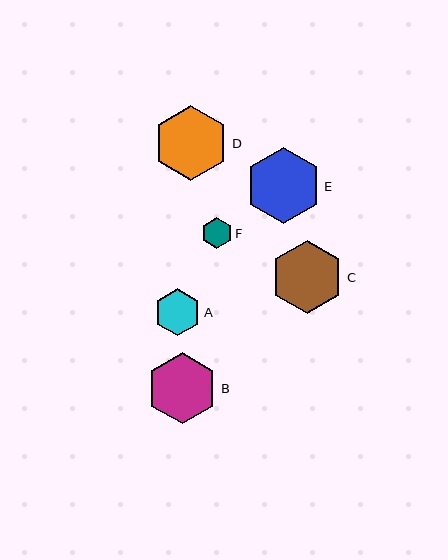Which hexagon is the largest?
Hexagon D is the largest with a size of approximately 76 pixels.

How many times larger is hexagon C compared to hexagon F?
Hexagon C is approximately 2.4 times the size of hexagon F.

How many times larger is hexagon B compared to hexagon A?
Hexagon B is approximately 1.5 times the size of hexagon A.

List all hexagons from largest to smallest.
From largest to smallest: D, E, C, B, A, F.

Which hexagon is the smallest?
Hexagon F is the smallest with a size of approximately 31 pixels.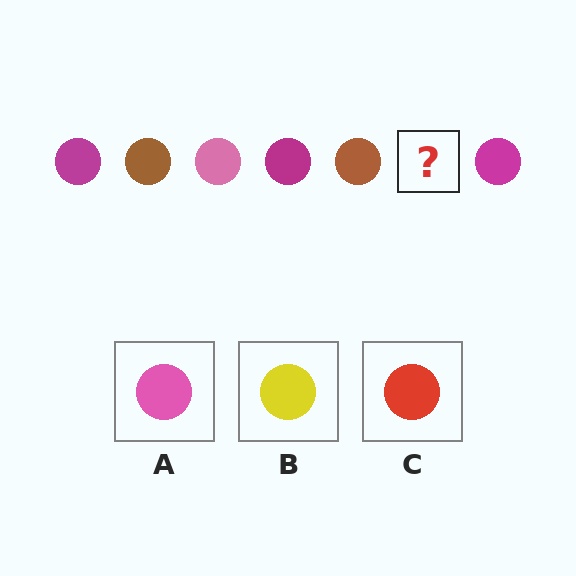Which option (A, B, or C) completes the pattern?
A.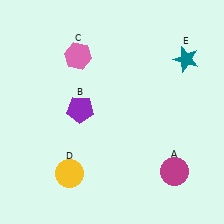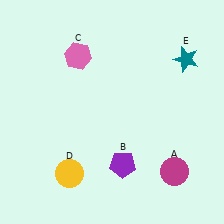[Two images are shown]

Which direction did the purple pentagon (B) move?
The purple pentagon (B) moved down.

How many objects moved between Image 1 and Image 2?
1 object moved between the two images.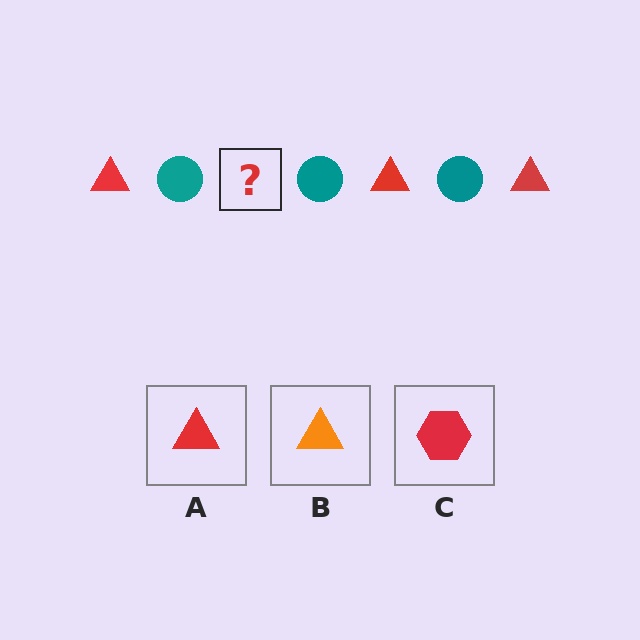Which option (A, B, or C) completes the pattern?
A.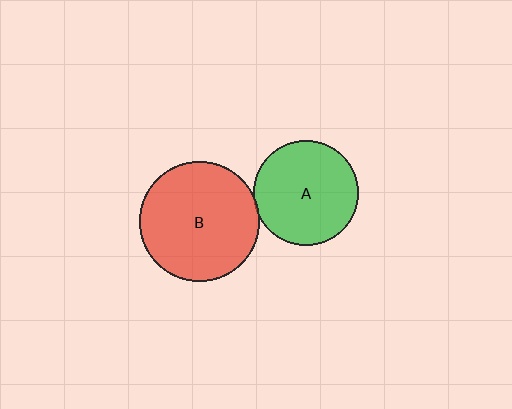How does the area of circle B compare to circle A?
Approximately 1.3 times.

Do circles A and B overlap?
Yes.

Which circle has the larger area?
Circle B (red).